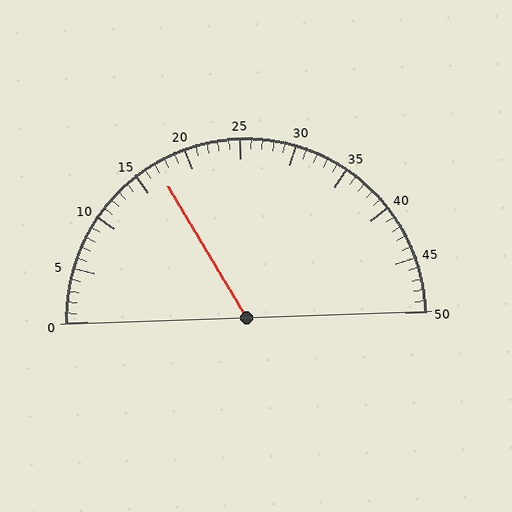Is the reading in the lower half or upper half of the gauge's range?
The reading is in the lower half of the range (0 to 50).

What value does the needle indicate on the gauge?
The needle indicates approximately 17.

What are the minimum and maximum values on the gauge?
The gauge ranges from 0 to 50.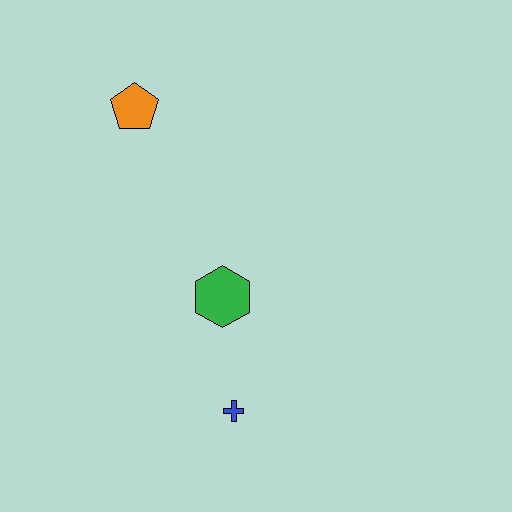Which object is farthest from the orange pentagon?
The blue cross is farthest from the orange pentagon.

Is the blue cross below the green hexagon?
Yes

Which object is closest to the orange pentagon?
The green hexagon is closest to the orange pentagon.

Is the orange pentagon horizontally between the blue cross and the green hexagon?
No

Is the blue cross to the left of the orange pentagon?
No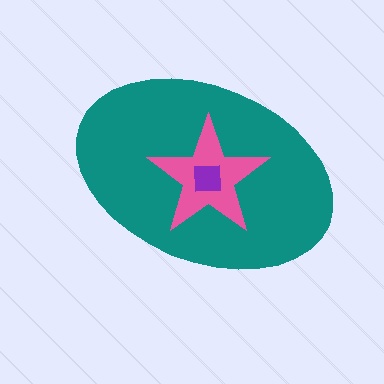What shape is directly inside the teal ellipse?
The pink star.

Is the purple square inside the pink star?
Yes.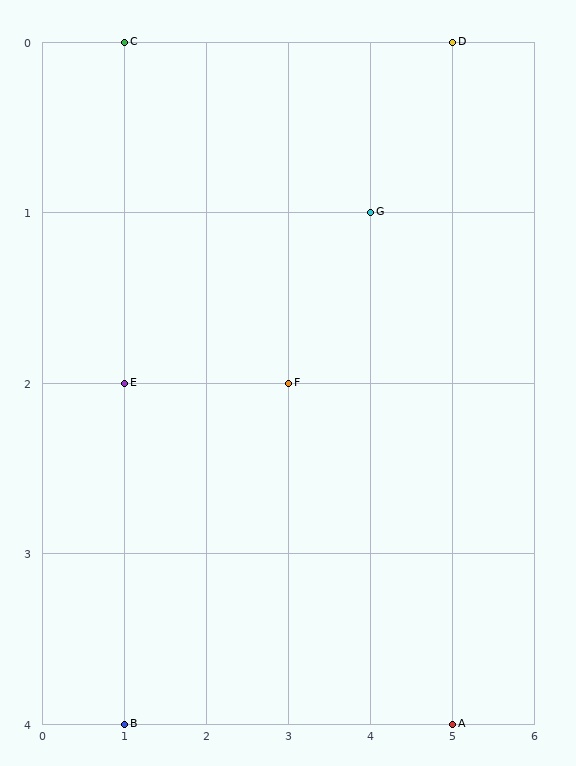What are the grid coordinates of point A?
Point A is at grid coordinates (5, 4).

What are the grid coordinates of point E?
Point E is at grid coordinates (1, 2).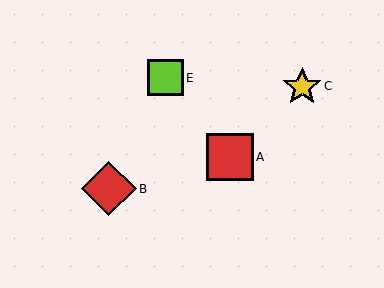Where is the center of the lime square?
The center of the lime square is at (165, 78).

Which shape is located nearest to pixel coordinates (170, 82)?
The lime square (labeled E) at (165, 78) is nearest to that location.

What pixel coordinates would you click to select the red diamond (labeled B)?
Click at (109, 189) to select the red diamond B.